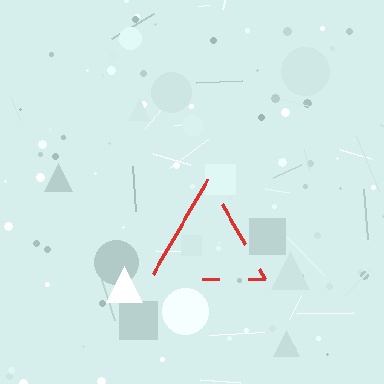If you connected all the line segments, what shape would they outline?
They would outline a triangle.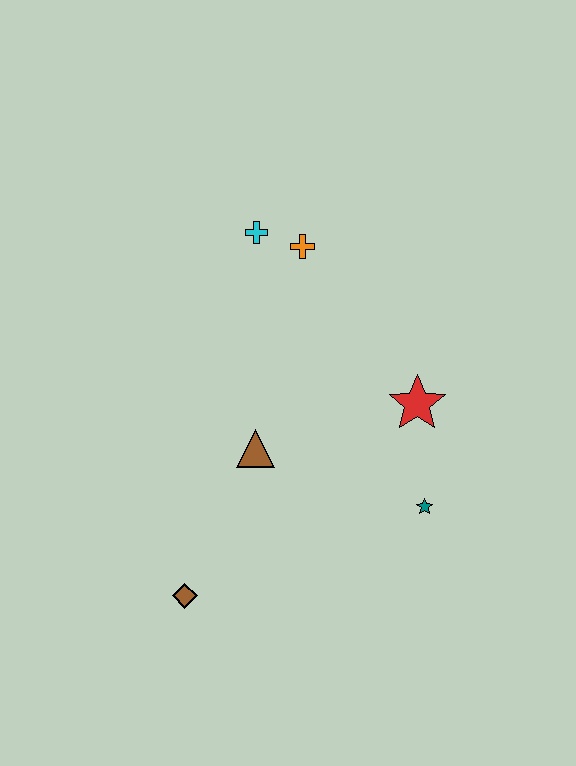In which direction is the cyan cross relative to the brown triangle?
The cyan cross is above the brown triangle.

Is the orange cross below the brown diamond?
No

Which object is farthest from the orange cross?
The brown diamond is farthest from the orange cross.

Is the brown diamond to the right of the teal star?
No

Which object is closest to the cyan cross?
The orange cross is closest to the cyan cross.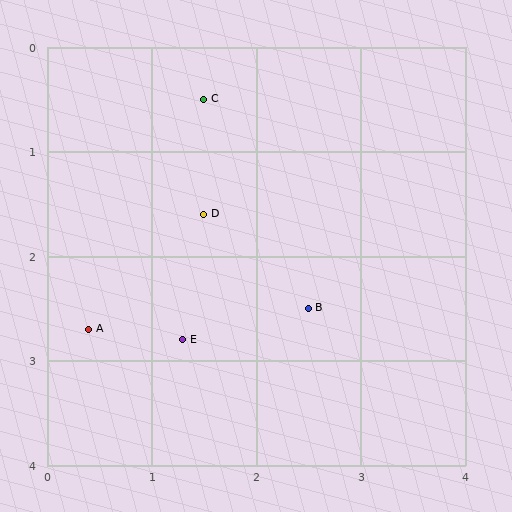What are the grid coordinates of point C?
Point C is at approximately (1.5, 0.5).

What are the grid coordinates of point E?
Point E is at approximately (1.3, 2.8).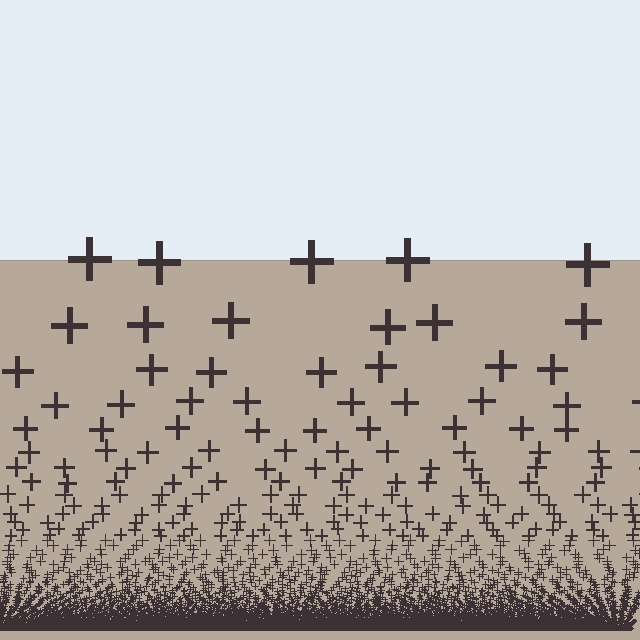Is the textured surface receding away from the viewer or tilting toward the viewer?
The surface appears to tilt toward the viewer. Texture elements get larger and sparser toward the top.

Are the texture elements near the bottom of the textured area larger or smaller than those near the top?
Smaller. The gradient is inverted — elements near the bottom are smaller and denser.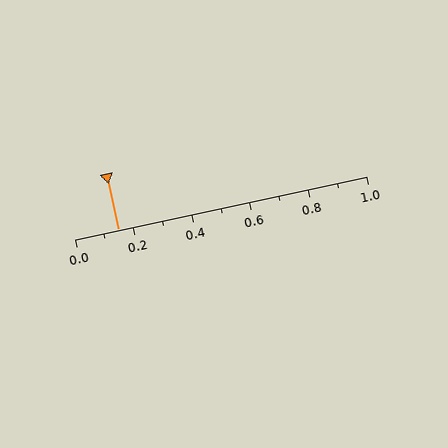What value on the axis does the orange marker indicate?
The marker indicates approximately 0.15.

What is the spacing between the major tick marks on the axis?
The major ticks are spaced 0.2 apart.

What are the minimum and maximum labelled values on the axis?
The axis runs from 0.0 to 1.0.